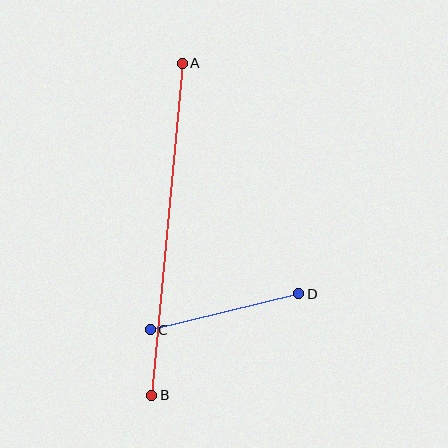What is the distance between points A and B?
The distance is approximately 334 pixels.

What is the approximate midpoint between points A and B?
The midpoint is at approximately (167, 229) pixels.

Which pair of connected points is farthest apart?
Points A and B are farthest apart.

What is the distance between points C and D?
The distance is approximately 153 pixels.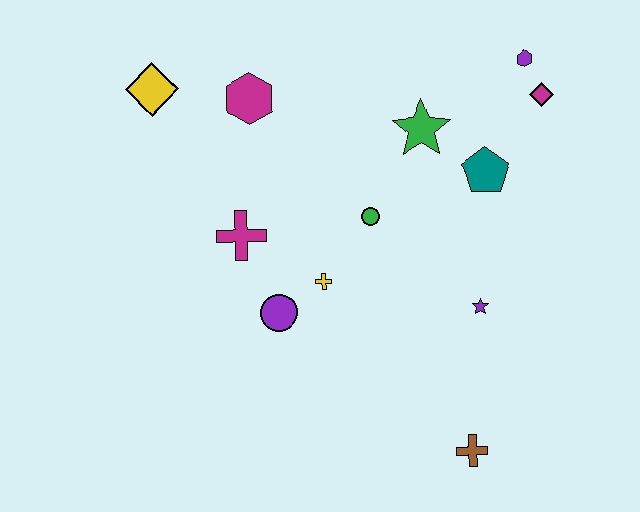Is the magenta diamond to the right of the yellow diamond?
Yes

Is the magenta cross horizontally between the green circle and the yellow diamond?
Yes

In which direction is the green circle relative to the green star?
The green circle is below the green star.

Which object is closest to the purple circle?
The yellow cross is closest to the purple circle.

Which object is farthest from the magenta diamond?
The yellow diamond is farthest from the magenta diamond.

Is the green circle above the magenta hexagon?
No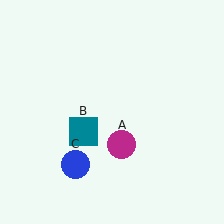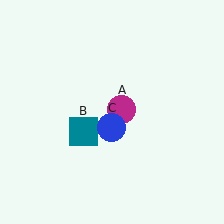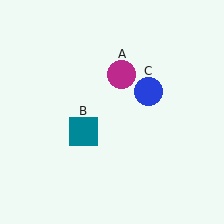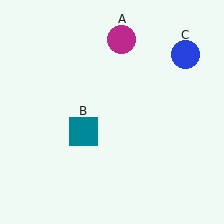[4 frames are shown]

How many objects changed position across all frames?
2 objects changed position: magenta circle (object A), blue circle (object C).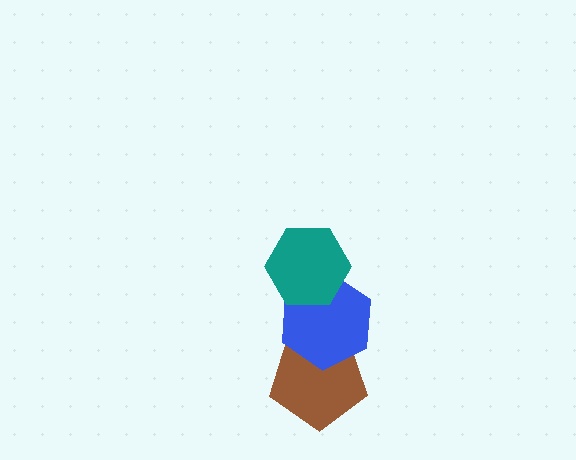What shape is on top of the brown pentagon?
The blue hexagon is on top of the brown pentagon.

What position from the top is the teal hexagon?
The teal hexagon is 1st from the top.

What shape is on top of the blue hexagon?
The teal hexagon is on top of the blue hexagon.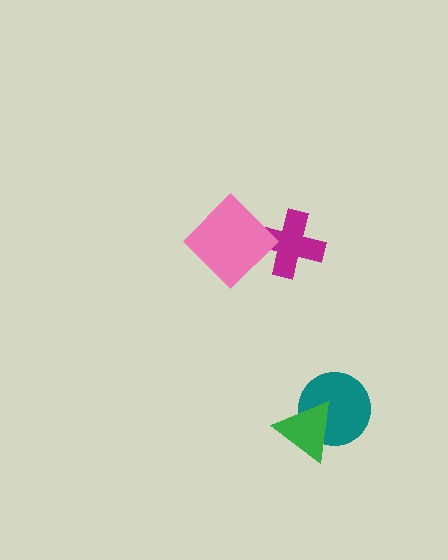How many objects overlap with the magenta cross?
1 object overlaps with the magenta cross.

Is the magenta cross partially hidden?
Yes, it is partially covered by another shape.